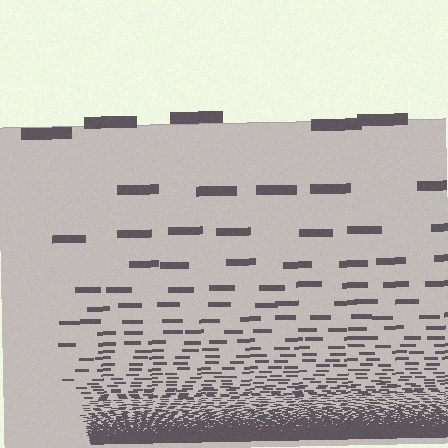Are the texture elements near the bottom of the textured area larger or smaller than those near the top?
Smaller. The gradient is inverted — elements near the bottom are smaller and denser.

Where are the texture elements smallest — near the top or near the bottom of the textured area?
Near the bottom.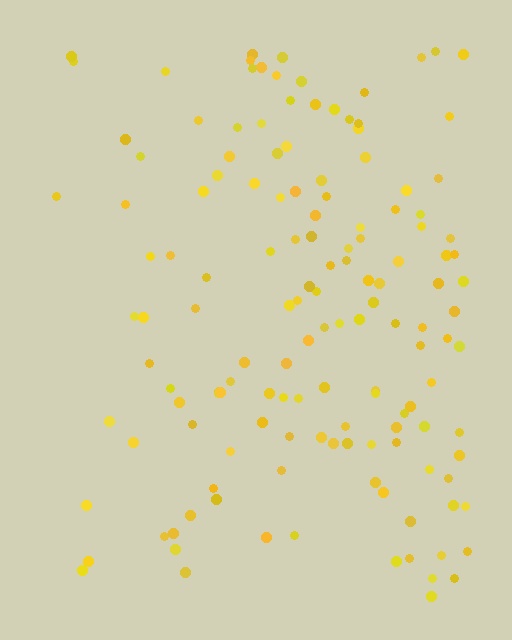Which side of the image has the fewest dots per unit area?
The left.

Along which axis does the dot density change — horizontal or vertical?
Horizontal.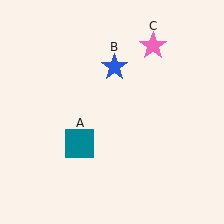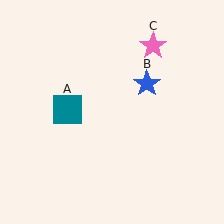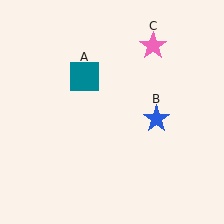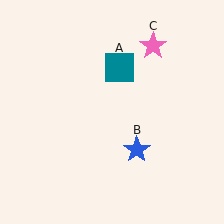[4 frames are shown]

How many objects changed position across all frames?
2 objects changed position: teal square (object A), blue star (object B).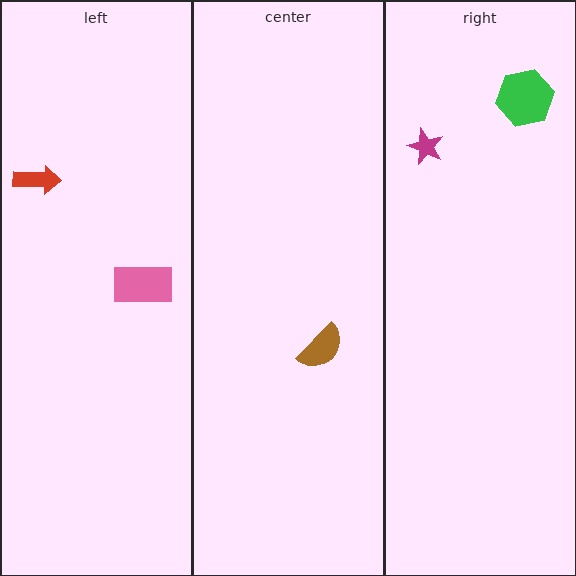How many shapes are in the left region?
2.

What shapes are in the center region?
The brown semicircle.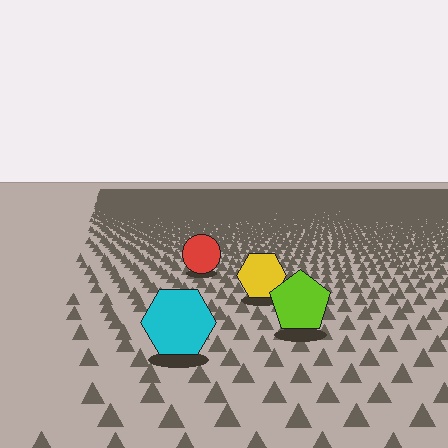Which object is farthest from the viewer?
The red circle is farthest from the viewer. It appears smaller and the ground texture around it is denser.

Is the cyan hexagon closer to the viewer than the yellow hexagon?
Yes. The cyan hexagon is closer — you can tell from the texture gradient: the ground texture is coarser near it.